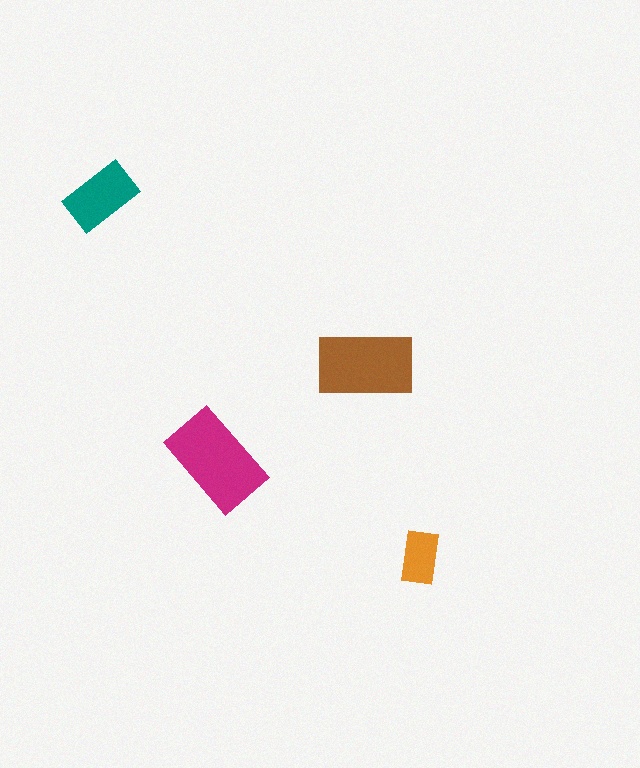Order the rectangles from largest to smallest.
the magenta one, the brown one, the teal one, the orange one.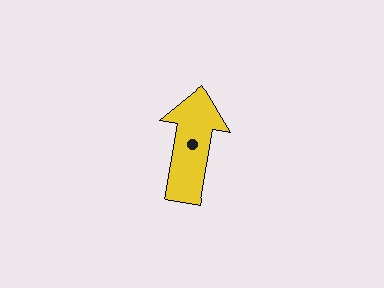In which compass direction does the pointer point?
North.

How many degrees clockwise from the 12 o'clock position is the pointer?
Approximately 10 degrees.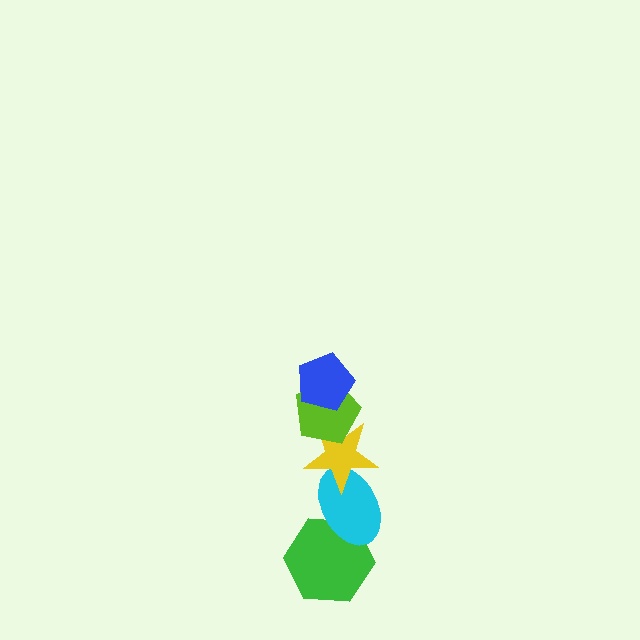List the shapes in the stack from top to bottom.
From top to bottom: the blue pentagon, the lime pentagon, the yellow star, the cyan ellipse, the green hexagon.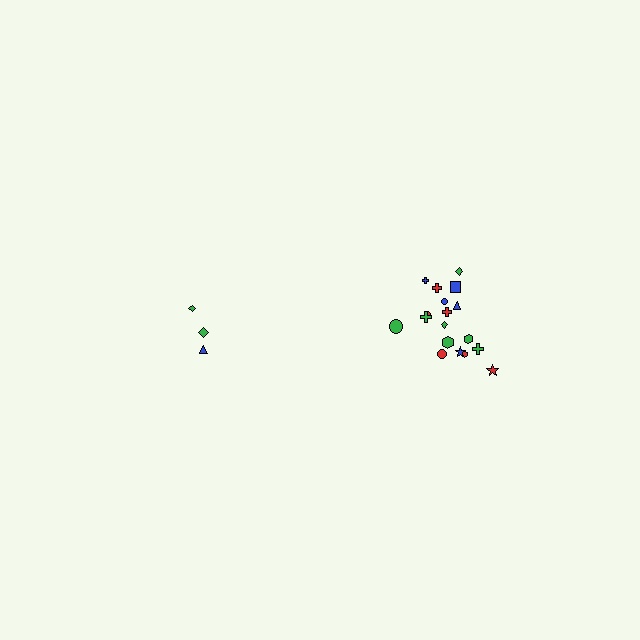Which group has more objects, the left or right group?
The right group.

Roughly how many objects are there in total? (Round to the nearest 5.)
Roughly 20 objects in total.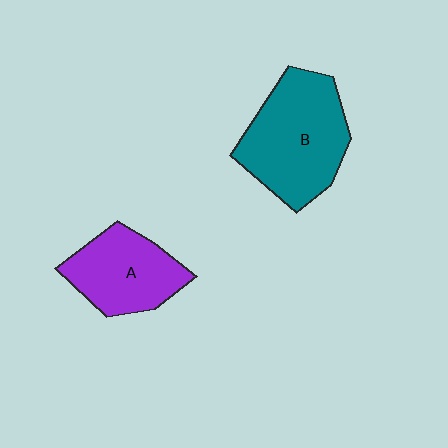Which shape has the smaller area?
Shape A (purple).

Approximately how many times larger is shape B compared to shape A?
Approximately 1.4 times.